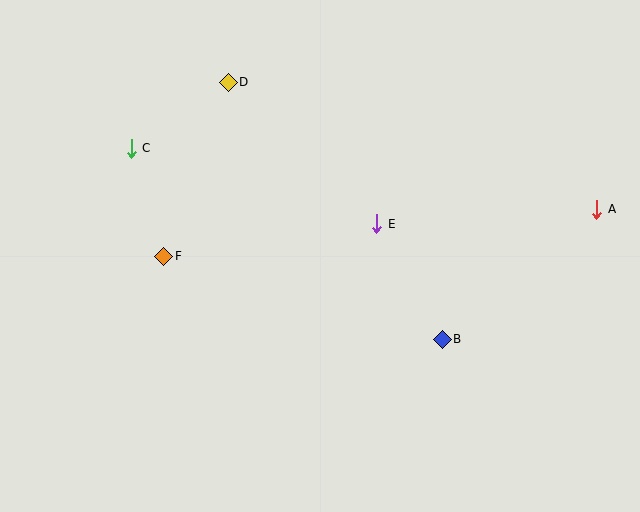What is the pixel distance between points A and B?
The distance between A and B is 202 pixels.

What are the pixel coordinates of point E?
Point E is at (377, 224).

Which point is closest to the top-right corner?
Point A is closest to the top-right corner.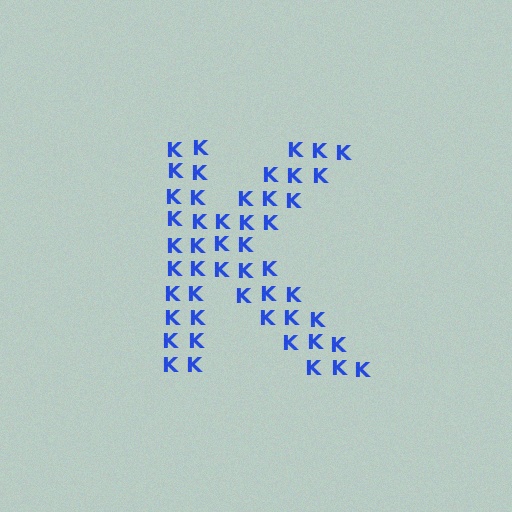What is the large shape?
The large shape is the letter K.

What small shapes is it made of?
It is made of small letter K's.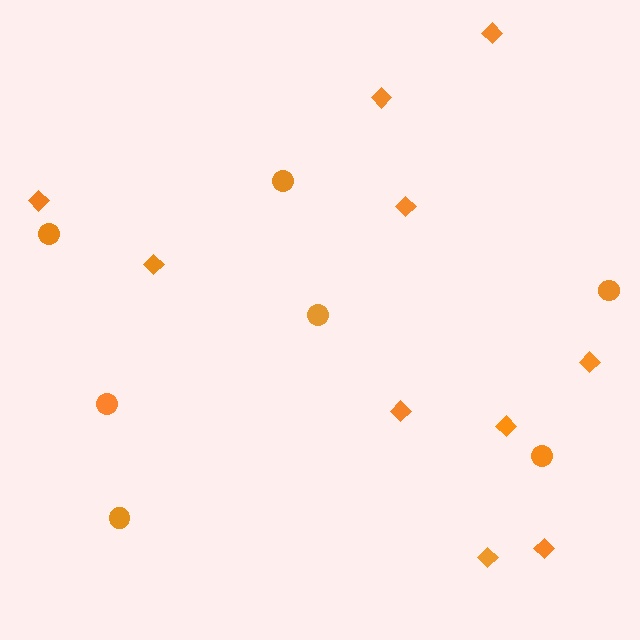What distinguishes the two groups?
There are 2 groups: one group of diamonds (10) and one group of circles (7).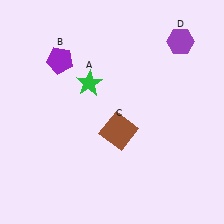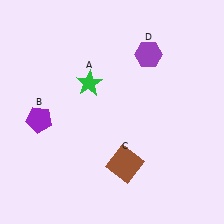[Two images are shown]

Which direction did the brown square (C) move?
The brown square (C) moved down.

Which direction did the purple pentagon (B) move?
The purple pentagon (B) moved down.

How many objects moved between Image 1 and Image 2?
3 objects moved between the two images.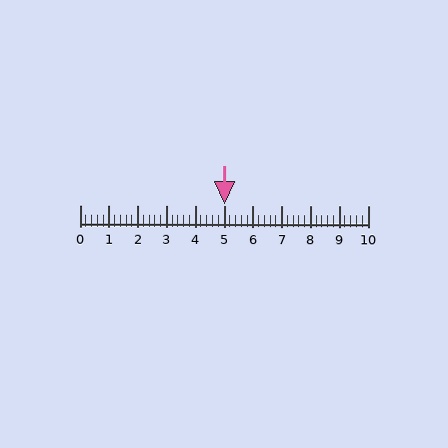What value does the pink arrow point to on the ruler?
The pink arrow points to approximately 5.0.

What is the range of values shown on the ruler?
The ruler shows values from 0 to 10.